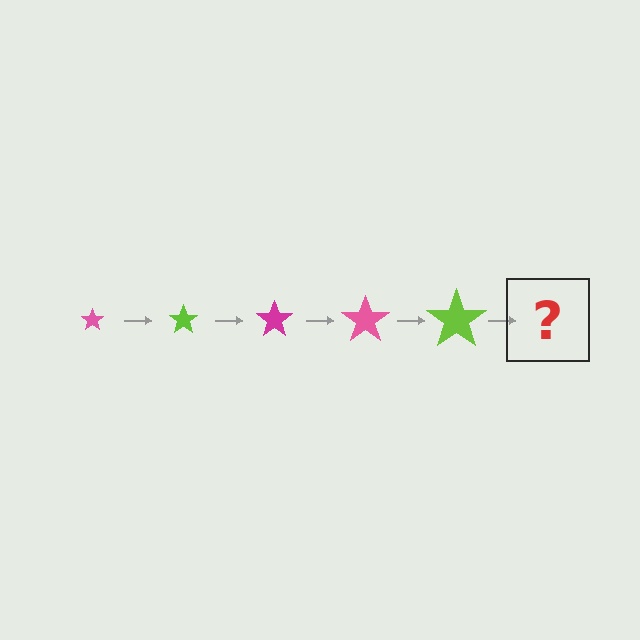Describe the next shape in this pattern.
It should be a magenta star, larger than the previous one.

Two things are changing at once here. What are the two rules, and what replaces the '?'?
The two rules are that the star grows larger each step and the color cycles through pink, lime, and magenta. The '?' should be a magenta star, larger than the previous one.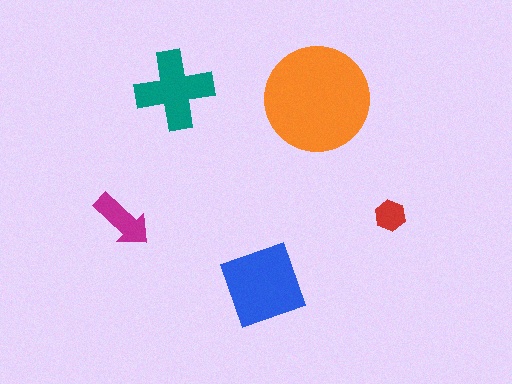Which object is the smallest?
The red hexagon.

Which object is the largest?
The orange circle.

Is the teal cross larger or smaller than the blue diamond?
Smaller.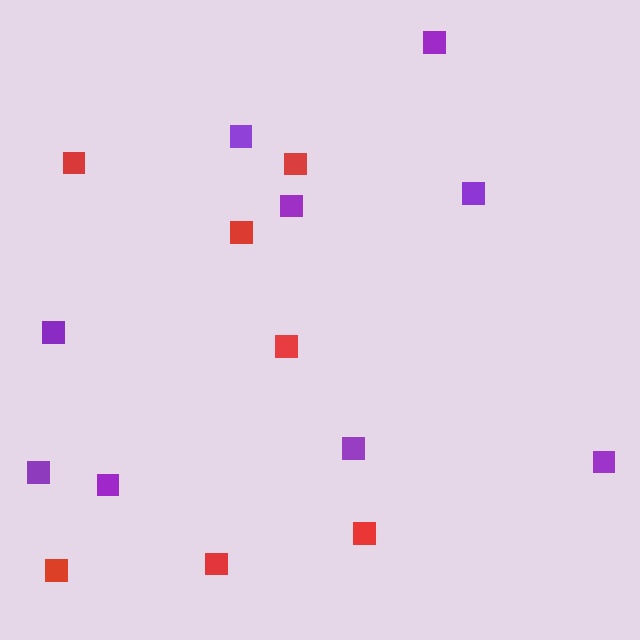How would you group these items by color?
There are 2 groups: one group of red squares (7) and one group of purple squares (9).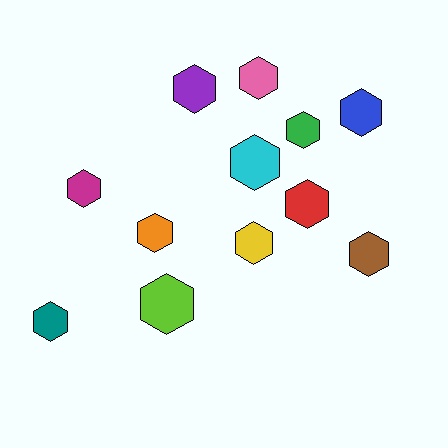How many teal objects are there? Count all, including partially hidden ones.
There is 1 teal object.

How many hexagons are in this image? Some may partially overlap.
There are 12 hexagons.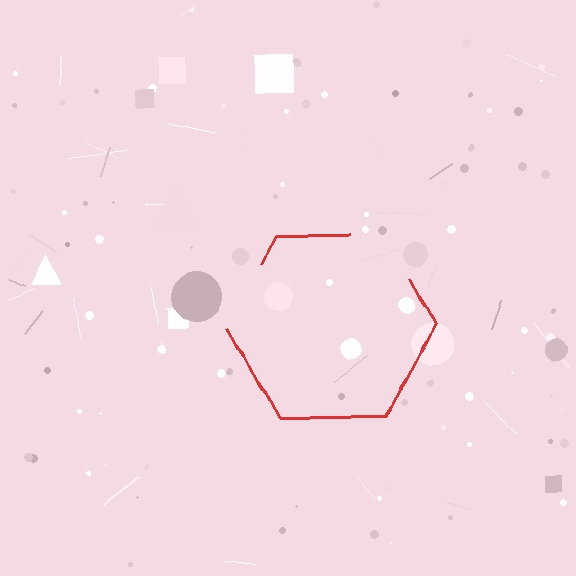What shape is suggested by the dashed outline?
The dashed outline suggests a hexagon.